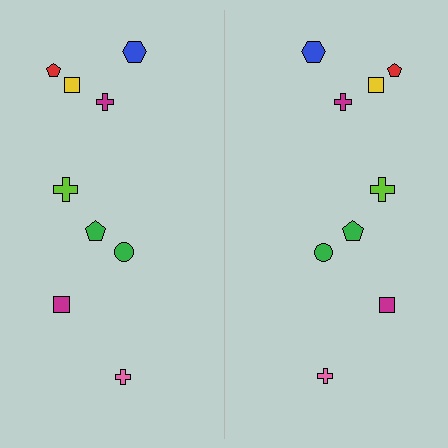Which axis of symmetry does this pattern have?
The pattern has a vertical axis of symmetry running through the center of the image.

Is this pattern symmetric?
Yes, this pattern has bilateral (reflection) symmetry.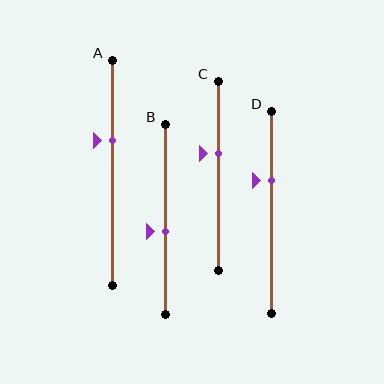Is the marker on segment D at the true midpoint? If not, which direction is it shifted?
No, the marker on segment D is shifted upward by about 16% of the segment length.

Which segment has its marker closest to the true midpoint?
Segment B has its marker closest to the true midpoint.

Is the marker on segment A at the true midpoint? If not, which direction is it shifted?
No, the marker on segment A is shifted upward by about 14% of the segment length.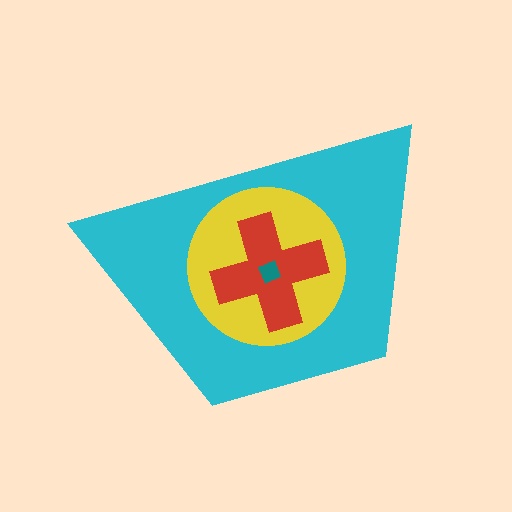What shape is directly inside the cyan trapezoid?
The yellow circle.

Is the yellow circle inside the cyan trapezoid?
Yes.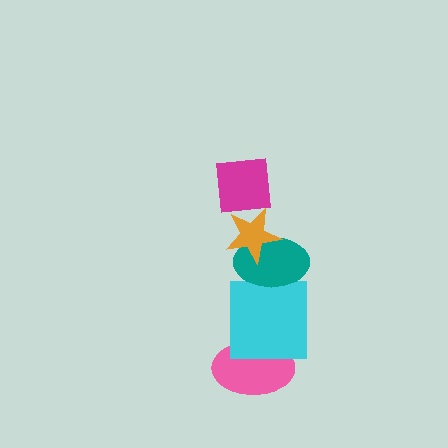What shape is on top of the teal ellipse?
The orange star is on top of the teal ellipse.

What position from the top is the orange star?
The orange star is 2nd from the top.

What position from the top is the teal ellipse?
The teal ellipse is 3rd from the top.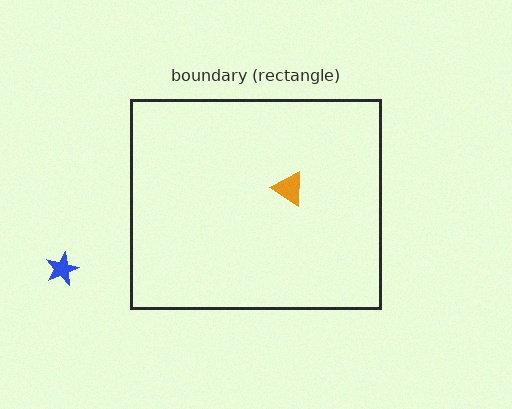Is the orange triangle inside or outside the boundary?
Inside.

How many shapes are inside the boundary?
1 inside, 1 outside.